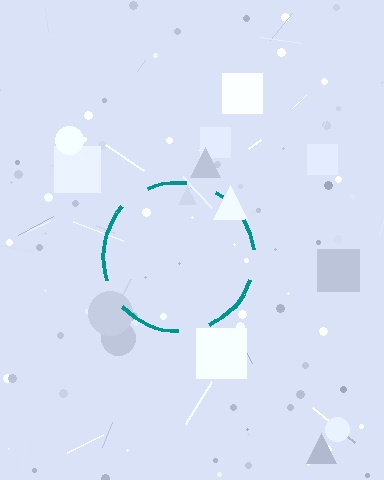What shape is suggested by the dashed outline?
The dashed outline suggests a circle.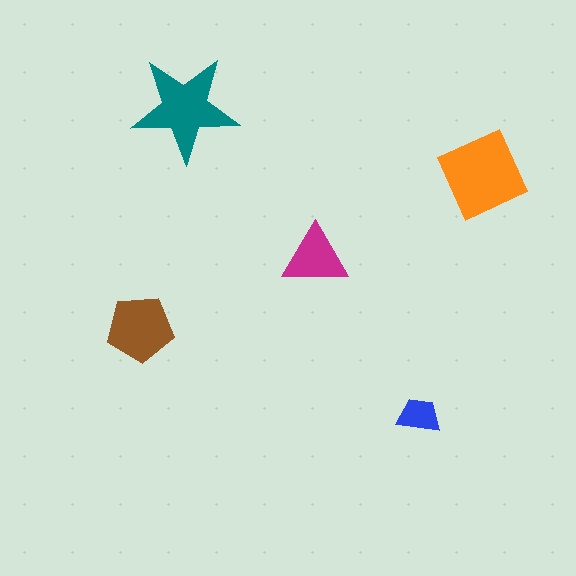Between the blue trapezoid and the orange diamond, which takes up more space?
The orange diamond.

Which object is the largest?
The orange diamond.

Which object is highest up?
The teal star is topmost.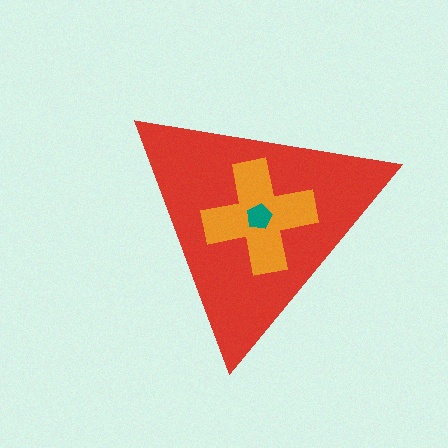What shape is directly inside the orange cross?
The teal pentagon.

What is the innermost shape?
The teal pentagon.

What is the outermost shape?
The red triangle.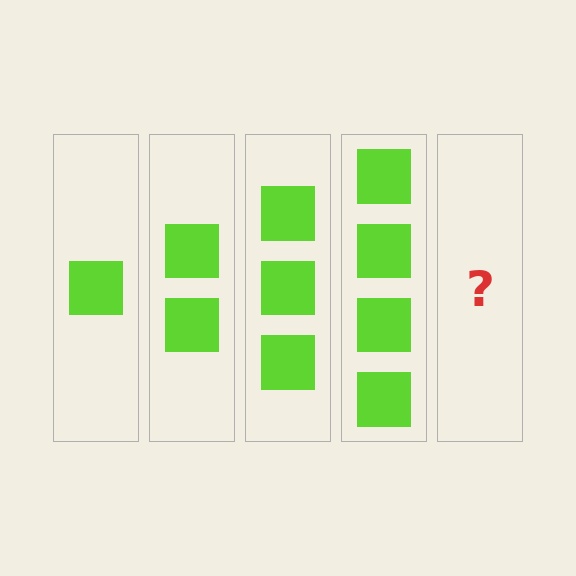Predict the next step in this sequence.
The next step is 5 squares.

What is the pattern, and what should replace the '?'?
The pattern is that each step adds one more square. The '?' should be 5 squares.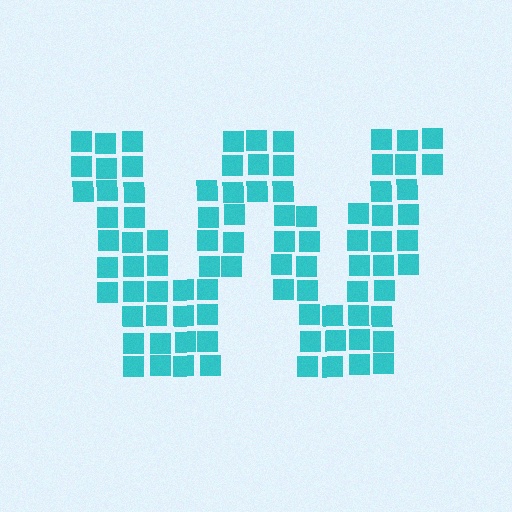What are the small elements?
The small elements are squares.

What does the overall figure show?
The overall figure shows the letter W.